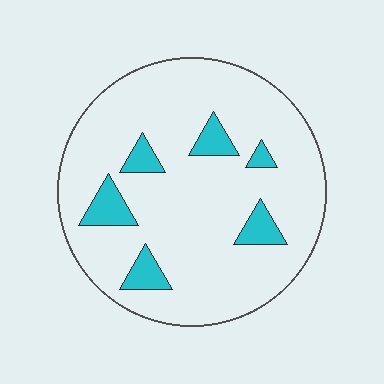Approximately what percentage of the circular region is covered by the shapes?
Approximately 10%.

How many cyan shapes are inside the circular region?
6.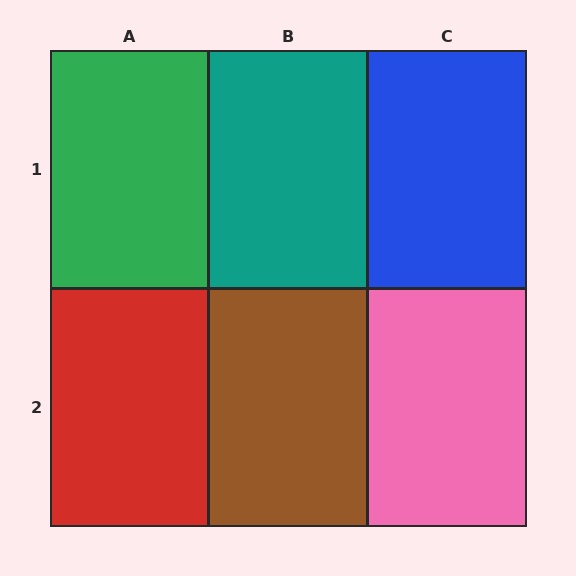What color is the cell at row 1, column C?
Blue.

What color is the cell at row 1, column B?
Teal.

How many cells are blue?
1 cell is blue.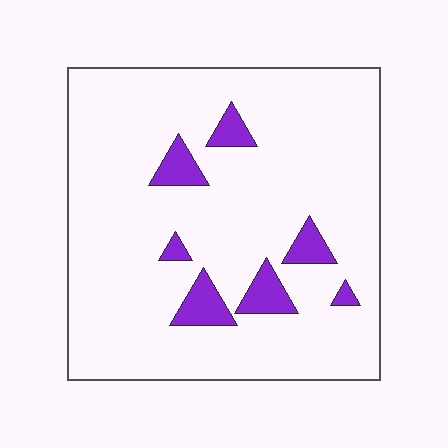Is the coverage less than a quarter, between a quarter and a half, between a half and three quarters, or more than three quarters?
Less than a quarter.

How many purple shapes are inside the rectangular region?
7.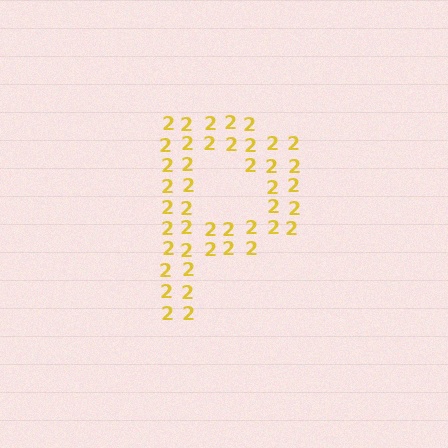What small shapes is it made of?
It is made of small digit 2's.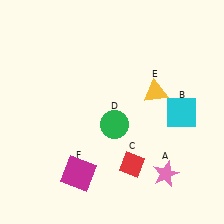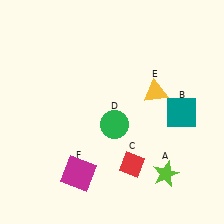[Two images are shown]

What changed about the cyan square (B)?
In Image 1, B is cyan. In Image 2, it changed to teal.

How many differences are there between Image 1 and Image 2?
There are 2 differences between the two images.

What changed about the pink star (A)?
In Image 1, A is pink. In Image 2, it changed to lime.